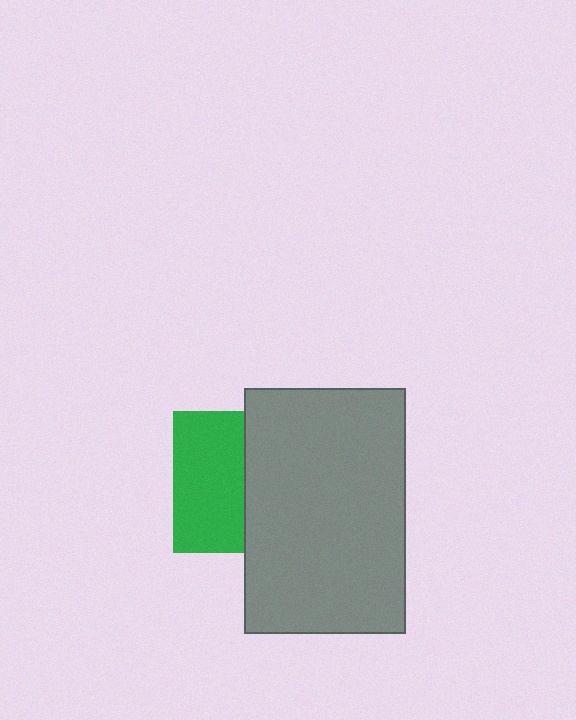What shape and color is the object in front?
The object in front is a gray rectangle.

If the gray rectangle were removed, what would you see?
You would see the complete green square.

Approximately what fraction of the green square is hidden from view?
Roughly 51% of the green square is hidden behind the gray rectangle.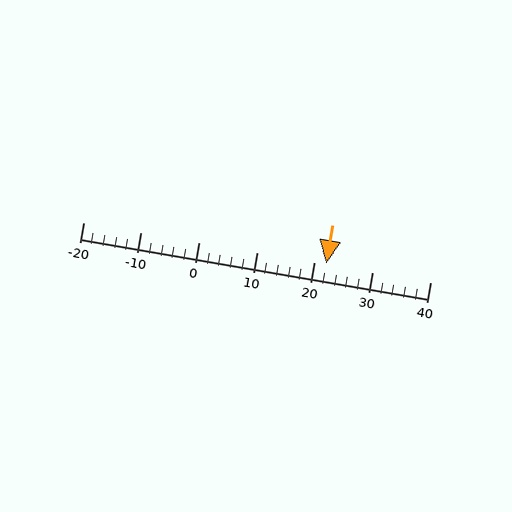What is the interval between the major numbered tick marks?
The major tick marks are spaced 10 units apart.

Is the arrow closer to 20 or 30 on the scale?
The arrow is closer to 20.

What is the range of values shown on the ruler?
The ruler shows values from -20 to 40.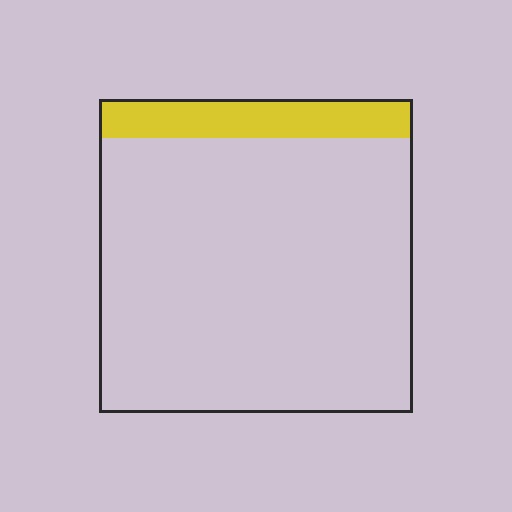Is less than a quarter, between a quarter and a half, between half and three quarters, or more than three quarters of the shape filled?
Less than a quarter.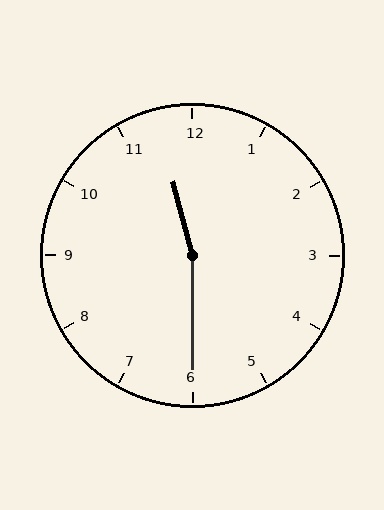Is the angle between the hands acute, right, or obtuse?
It is obtuse.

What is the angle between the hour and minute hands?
Approximately 165 degrees.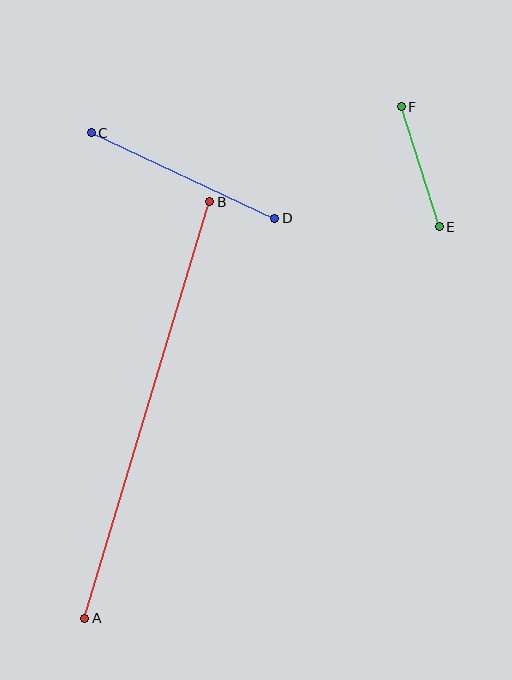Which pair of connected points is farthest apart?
Points A and B are farthest apart.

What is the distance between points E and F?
The distance is approximately 126 pixels.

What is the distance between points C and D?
The distance is approximately 203 pixels.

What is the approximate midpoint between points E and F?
The midpoint is at approximately (420, 167) pixels.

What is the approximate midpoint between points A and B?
The midpoint is at approximately (147, 410) pixels.